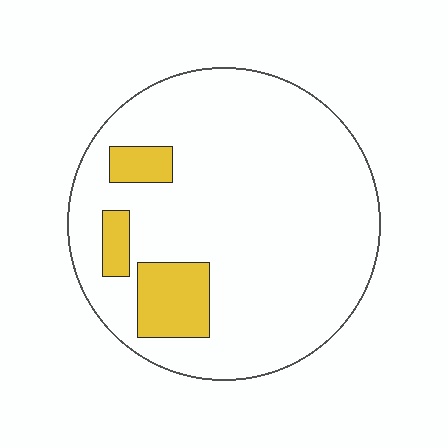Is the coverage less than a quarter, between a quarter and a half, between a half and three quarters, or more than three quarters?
Less than a quarter.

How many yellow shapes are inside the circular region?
3.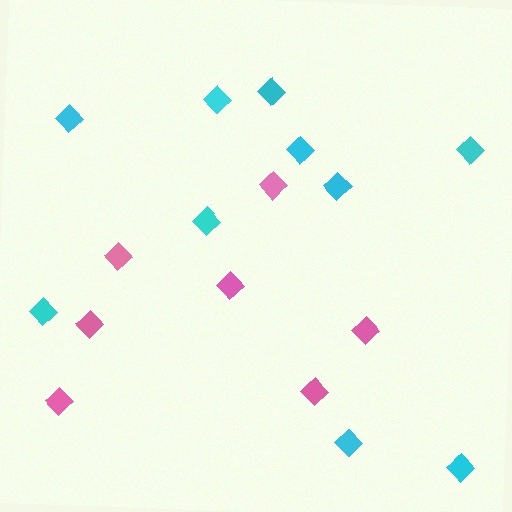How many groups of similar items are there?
There are 2 groups: one group of cyan diamonds (10) and one group of pink diamonds (7).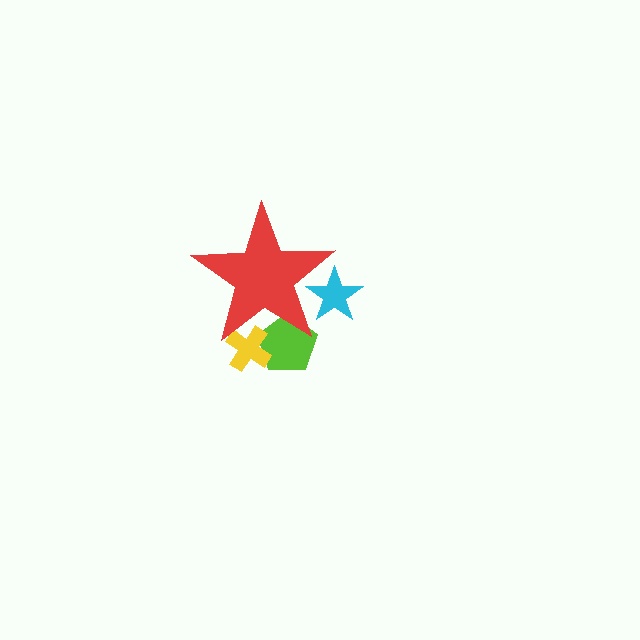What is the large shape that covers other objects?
A red star.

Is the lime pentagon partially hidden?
Yes, the lime pentagon is partially hidden behind the red star.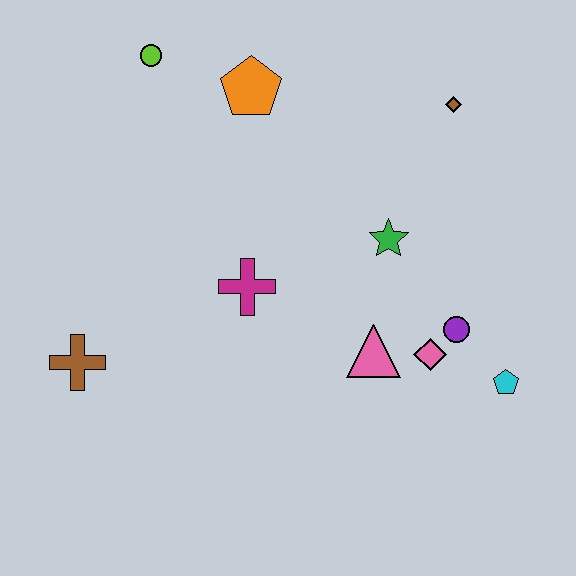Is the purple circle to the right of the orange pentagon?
Yes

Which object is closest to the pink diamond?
The purple circle is closest to the pink diamond.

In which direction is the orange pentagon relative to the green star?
The orange pentagon is above the green star.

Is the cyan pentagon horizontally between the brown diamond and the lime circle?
No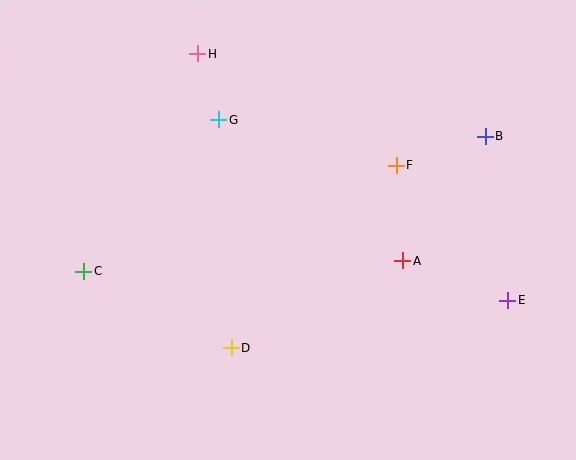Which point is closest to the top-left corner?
Point H is closest to the top-left corner.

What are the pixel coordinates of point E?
Point E is at (508, 300).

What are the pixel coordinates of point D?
Point D is at (231, 348).